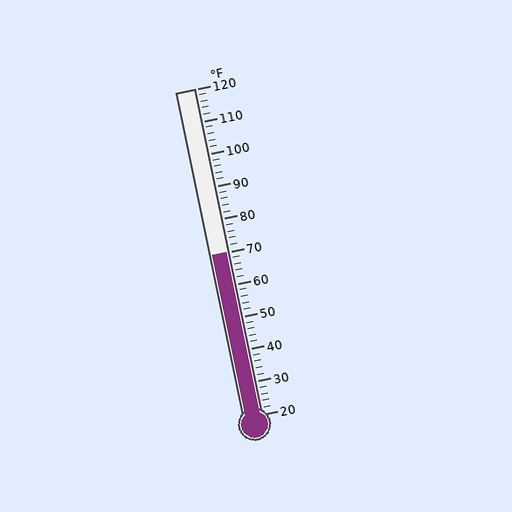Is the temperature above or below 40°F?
The temperature is above 40°F.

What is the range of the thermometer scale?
The thermometer scale ranges from 20°F to 120°F.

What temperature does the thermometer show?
The thermometer shows approximately 70°F.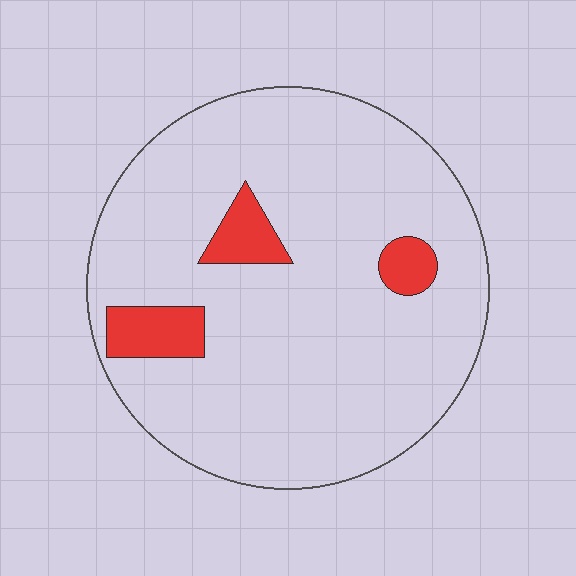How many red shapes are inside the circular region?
3.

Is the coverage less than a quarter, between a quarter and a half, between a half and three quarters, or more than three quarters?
Less than a quarter.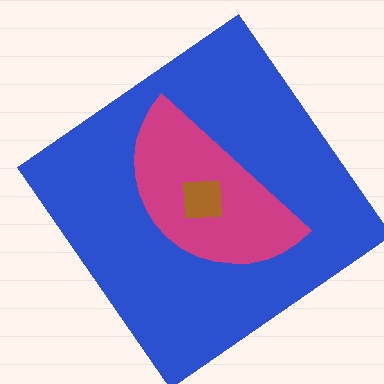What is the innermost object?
The brown square.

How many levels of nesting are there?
3.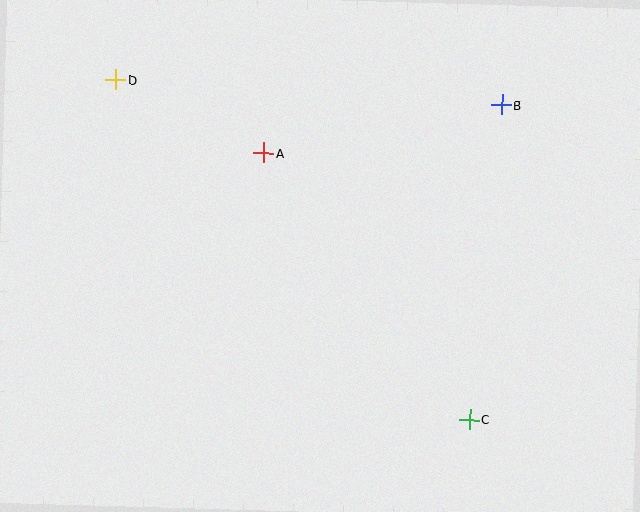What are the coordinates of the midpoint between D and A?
The midpoint between D and A is at (190, 116).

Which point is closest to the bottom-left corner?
Point A is closest to the bottom-left corner.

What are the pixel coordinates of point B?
Point B is at (502, 105).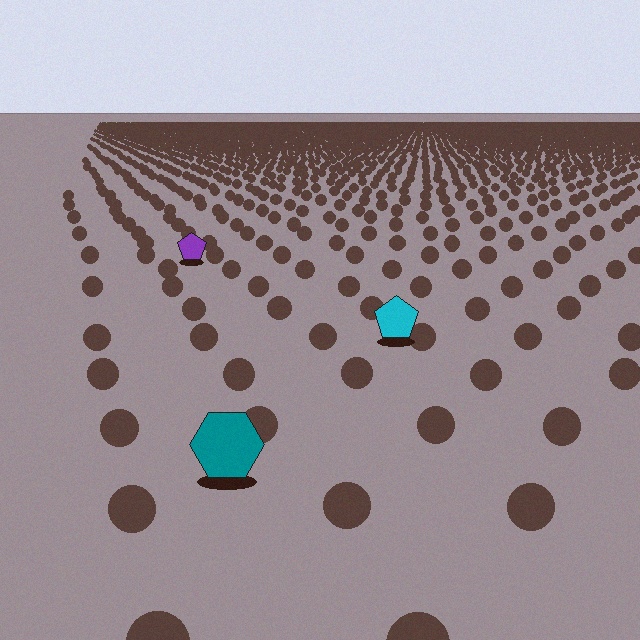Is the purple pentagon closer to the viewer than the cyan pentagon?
No. The cyan pentagon is closer — you can tell from the texture gradient: the ground texture is coarser near it.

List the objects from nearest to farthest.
From nearest to farthest: the teal hexagon, the cyan pentagon, the purple pentagon.